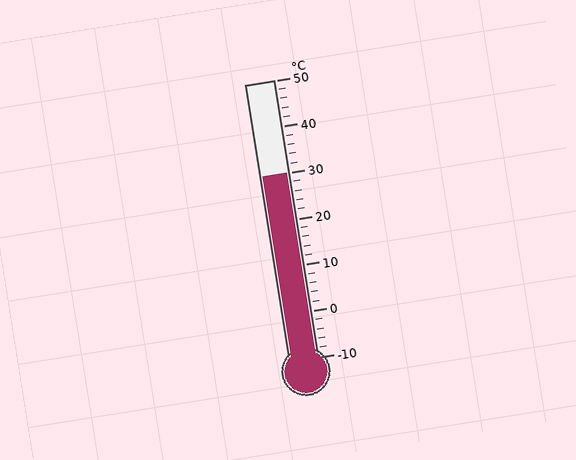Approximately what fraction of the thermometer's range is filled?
The thermometer is filled to approximately 65% of its range.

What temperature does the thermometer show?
The thermometer shows approximately 30°C.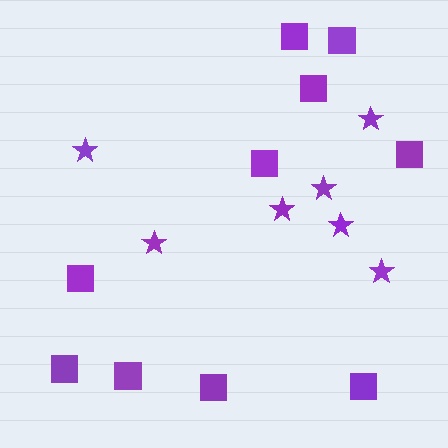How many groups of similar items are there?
There are 2 groups: one group of stars (7) and one group of squares (10).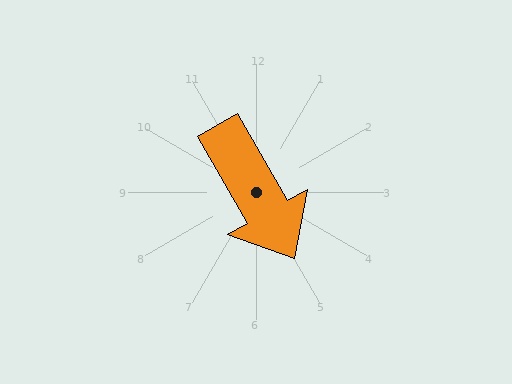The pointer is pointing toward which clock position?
Roughly 5 o'clock.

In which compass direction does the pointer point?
Southeast.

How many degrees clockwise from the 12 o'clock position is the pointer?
Approximately 150 degrees.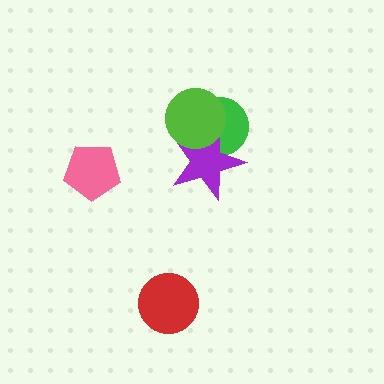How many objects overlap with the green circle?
2 objects overlap with the green circle.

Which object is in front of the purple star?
The lime circle is in front of the purple star.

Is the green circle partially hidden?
Yes, it is partially covered by another shape.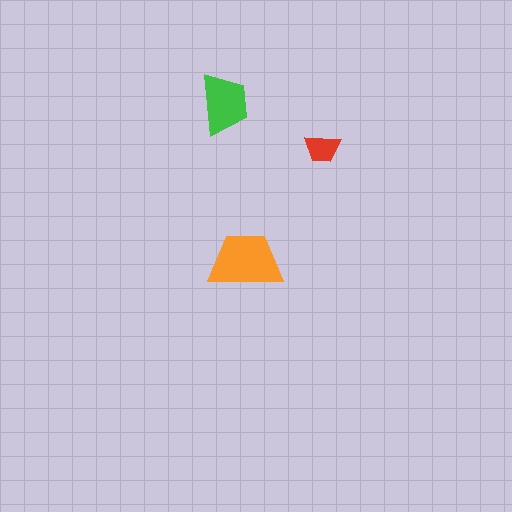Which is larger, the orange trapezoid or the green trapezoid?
The orange one.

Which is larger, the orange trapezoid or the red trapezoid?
The orange one.